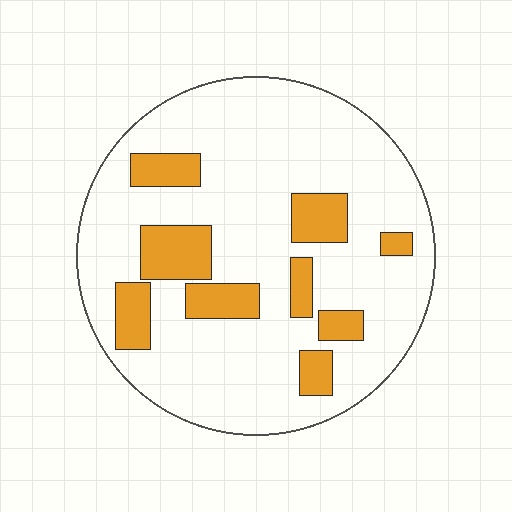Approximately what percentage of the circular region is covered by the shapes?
Approximately 20%.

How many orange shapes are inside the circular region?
9.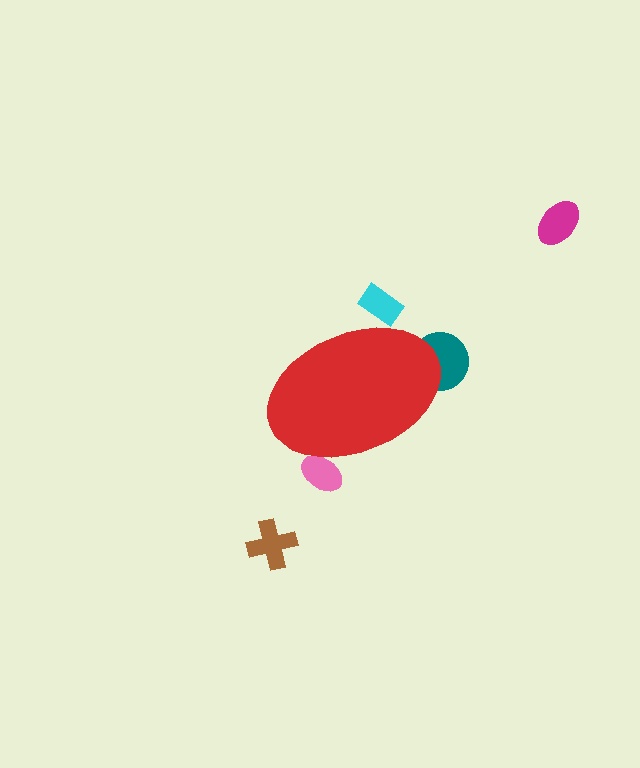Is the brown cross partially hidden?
No, the brown cross is fully visible.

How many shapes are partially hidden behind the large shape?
3 shapes are partially hidden.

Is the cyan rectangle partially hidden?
Yes, the cyan rectangle is partially hidden behind the red ellipse.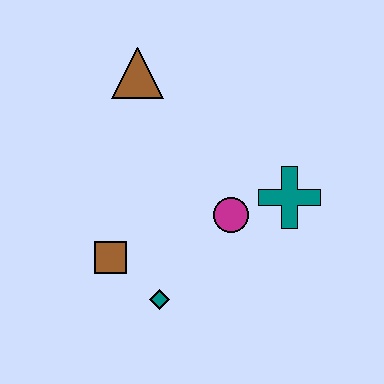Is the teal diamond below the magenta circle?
Yes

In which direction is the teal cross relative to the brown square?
The teal cross is to the right of the brown square.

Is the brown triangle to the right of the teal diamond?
No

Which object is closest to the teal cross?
The magenta circle is closest to the teal cross.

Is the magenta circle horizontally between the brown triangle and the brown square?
No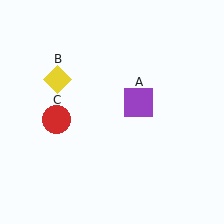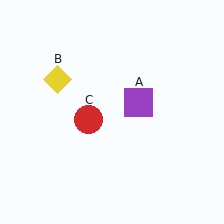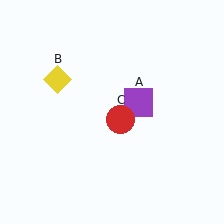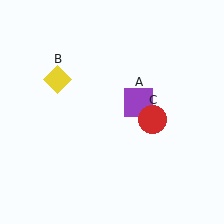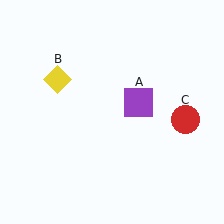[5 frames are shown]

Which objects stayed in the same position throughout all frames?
Purple square (object A) and yellow diamond (object B) remained stationary.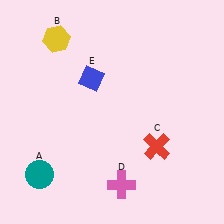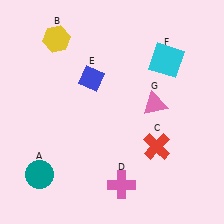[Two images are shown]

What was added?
A cyan square (F), a pink triangle (G) were added in Image 2.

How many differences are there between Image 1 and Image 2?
There are 2 differences between the two images.